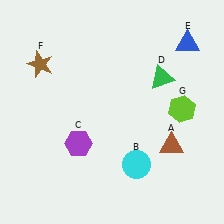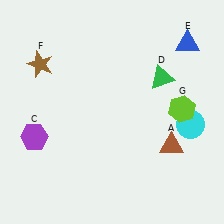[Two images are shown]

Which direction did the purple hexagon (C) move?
The purple hexagon (C) moved left.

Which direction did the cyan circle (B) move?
The cyan circle (B) moved right.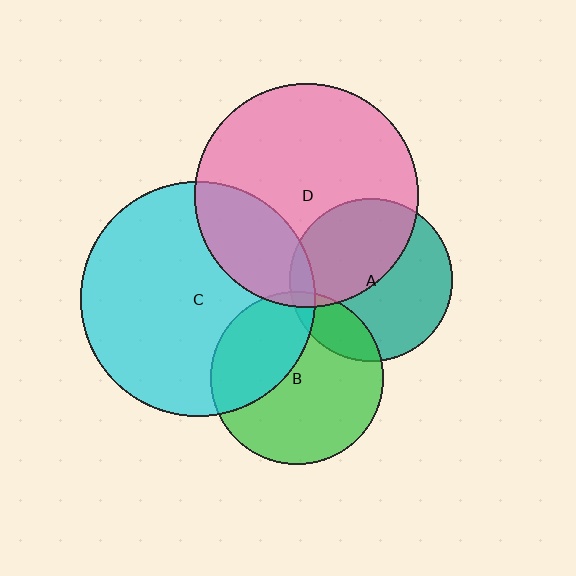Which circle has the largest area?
Circle C (cyan).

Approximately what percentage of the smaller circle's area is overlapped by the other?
Approximately 25%.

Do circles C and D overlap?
Yes.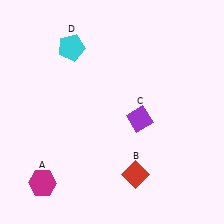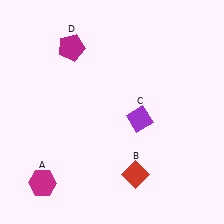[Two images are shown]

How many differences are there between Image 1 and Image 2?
There is 1 difference between the two images.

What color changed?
The pentagon (D) changed from cyan in Image 1 to magenta in Image 2.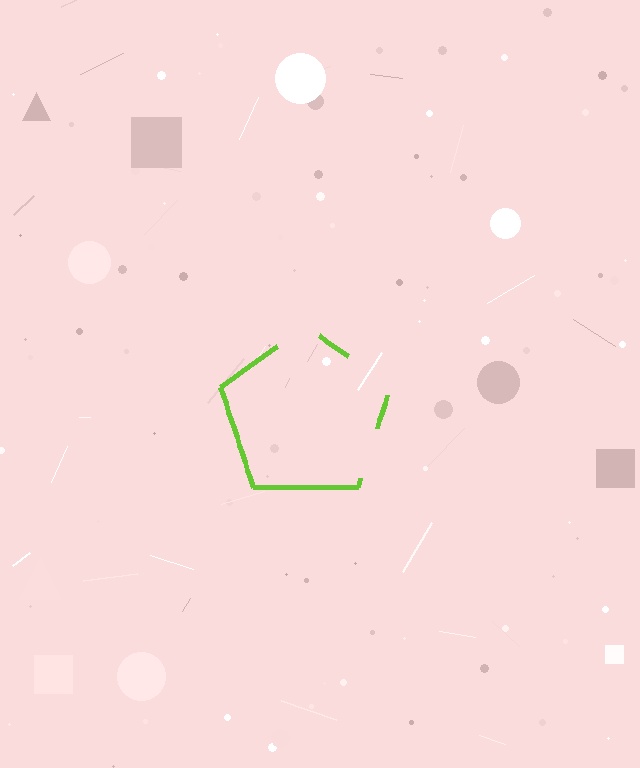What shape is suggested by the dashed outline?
The dashed outline suggests a pentagon.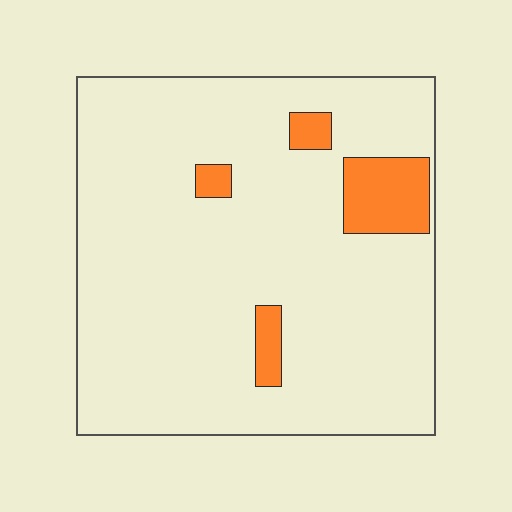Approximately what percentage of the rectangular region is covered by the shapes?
Approximately 10%.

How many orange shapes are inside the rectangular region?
4.